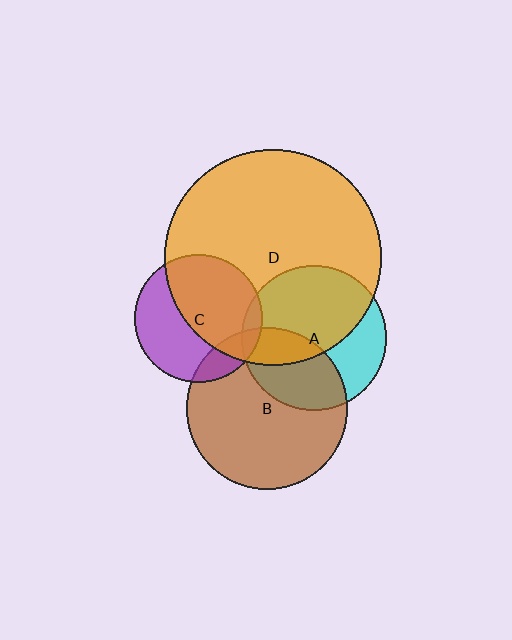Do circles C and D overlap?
Yes.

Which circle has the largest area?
Circle D (orange).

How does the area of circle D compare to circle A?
Approximately 2.2 times.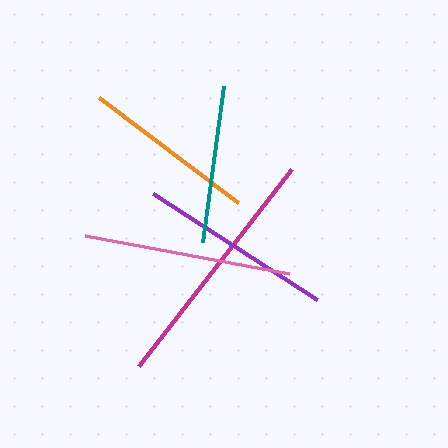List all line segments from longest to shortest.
From longest to shortest: magenta, pink, purple, orange, teal.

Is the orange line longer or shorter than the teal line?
The orange line is longer than the teal line.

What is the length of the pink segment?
The pink segment is approximately 208 pixels long.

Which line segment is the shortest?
The teal line is the shortest at approximately 158 pixels.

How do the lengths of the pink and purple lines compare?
The pink and purple lines are approximately the same length.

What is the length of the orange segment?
The orange segment is approximately 175 pixels long.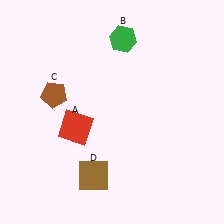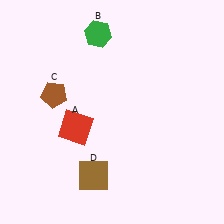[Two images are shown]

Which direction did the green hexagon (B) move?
The green hexagon (B) moved left.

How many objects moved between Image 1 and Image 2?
1 object moved between the two images.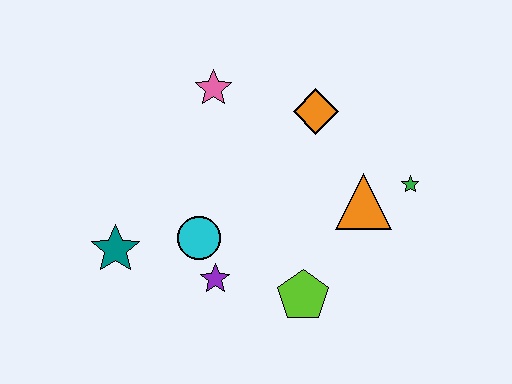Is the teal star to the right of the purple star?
No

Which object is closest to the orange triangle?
The green star is closest to the orange triangle.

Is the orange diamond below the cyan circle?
No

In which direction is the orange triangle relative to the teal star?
The orange triangle is to the right of the teal star.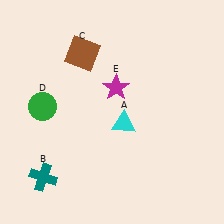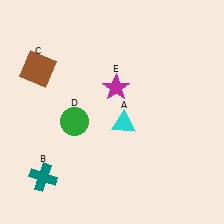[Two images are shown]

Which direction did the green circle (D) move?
The green circle (D) moved right.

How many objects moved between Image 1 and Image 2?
2 objects moved between the two images.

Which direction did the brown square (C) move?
The brown square (C) moved left.